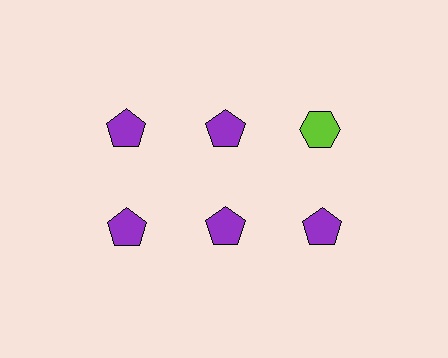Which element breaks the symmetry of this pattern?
The lime hexagon in the top row, center column breaks the symmetry. All other shapes are purple pentagons.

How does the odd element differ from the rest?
It differs in both color (lime instead of purple) and shape (hexagon instead of pentagon).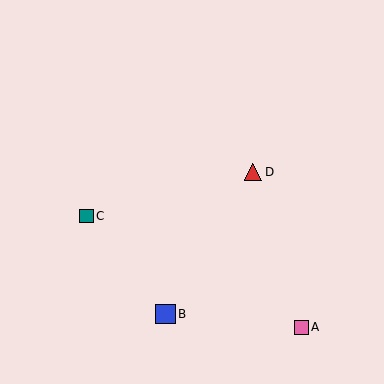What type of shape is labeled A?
Shape A is a pink square.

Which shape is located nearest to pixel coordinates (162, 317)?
The blue square (labeled B) at (165, 314) is nearest to that location.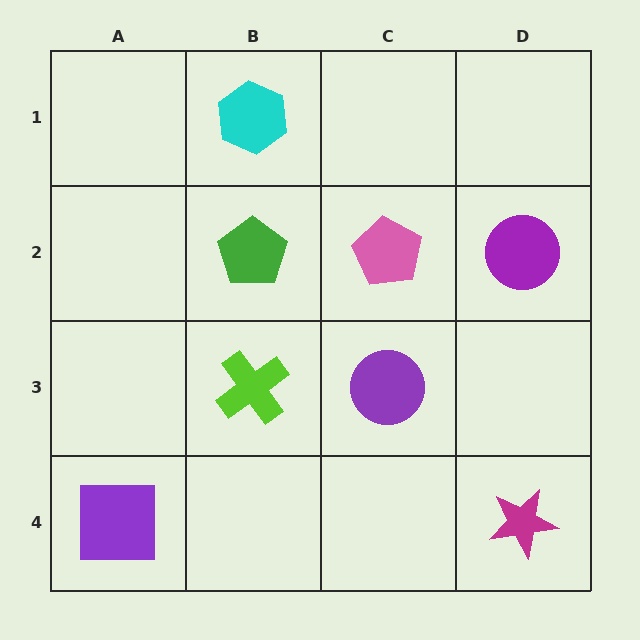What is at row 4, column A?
A purple square.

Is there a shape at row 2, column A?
No, that cell is empty.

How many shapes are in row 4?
2 shapes.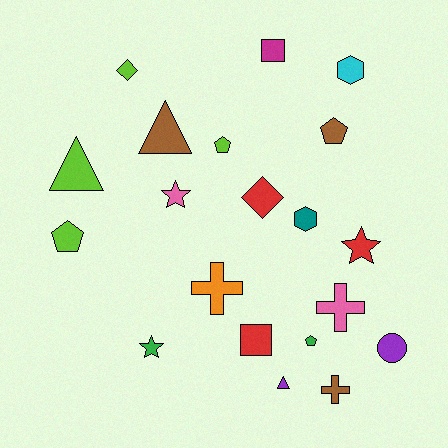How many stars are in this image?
There are 3 stars.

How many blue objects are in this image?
There are no blue objects.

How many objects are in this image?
There are 20 objects.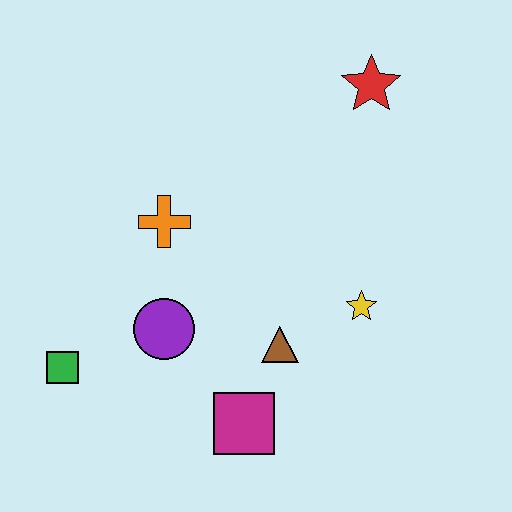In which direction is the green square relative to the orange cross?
The green square is below the orange cross.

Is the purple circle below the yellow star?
Yes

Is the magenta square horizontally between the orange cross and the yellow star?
Yes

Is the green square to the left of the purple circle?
Yes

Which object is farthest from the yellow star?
The green square is farthest from the yellow star.